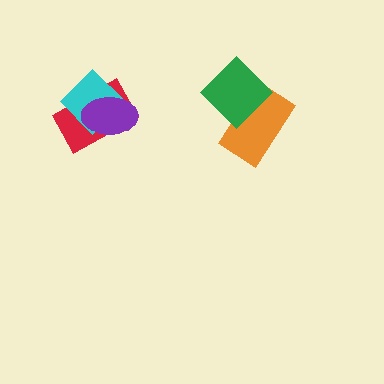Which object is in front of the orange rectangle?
The green diamond is in front of the orange rectangle.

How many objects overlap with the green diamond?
1 object overlaps with the green diamond.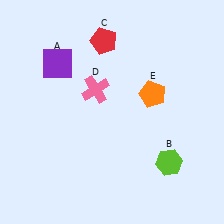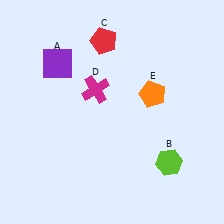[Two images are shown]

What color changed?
The cross (D) changed from pink in Image 1 to magenta in Image 2.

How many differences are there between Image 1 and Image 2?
There is 1 difference between the two images.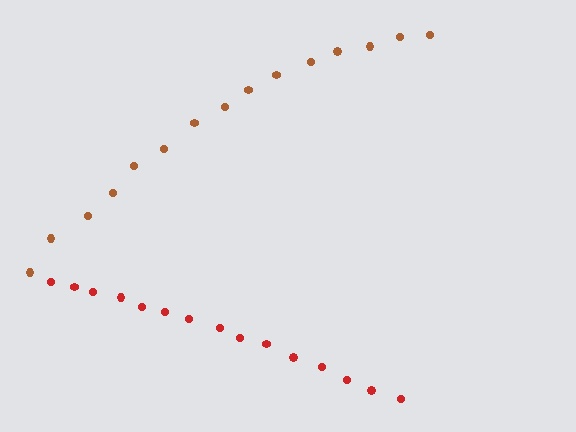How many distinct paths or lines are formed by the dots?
There are 2 distinct paths.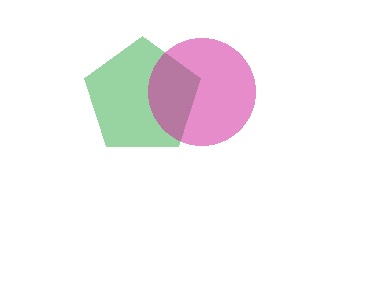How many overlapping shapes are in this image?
There are 2 overlapping shapes in the image.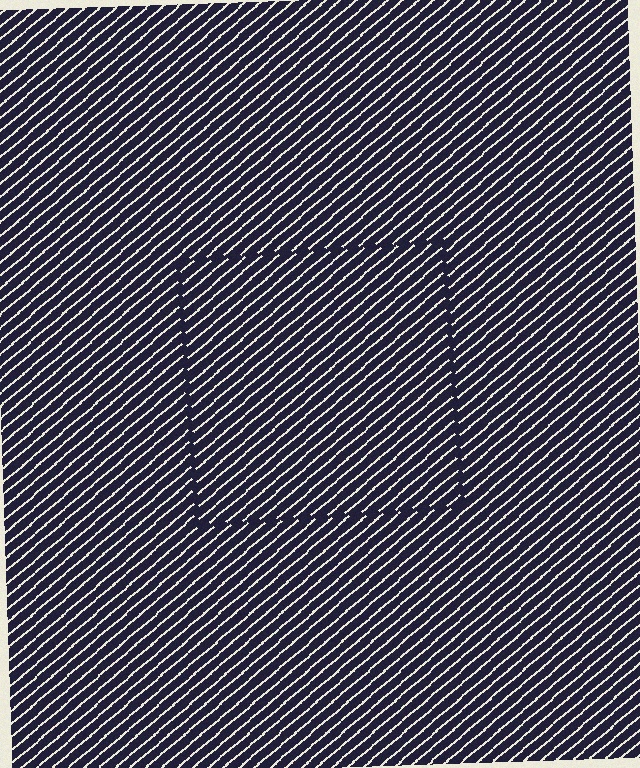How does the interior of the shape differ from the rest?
The interior of the shape contains the same grating, shifted by half a period — the contour is defined by the phase discontinuity where line-ends from the inner and outer gratings abut.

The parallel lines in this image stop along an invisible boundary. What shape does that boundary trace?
An illusory square. The interior of the shape contains the same grating, shifted by half a period — the contour is defined by the phase discontinuity where line-ends from the inner and outer gratings abut.